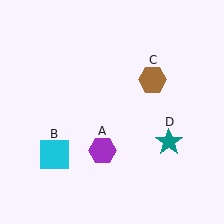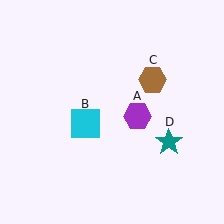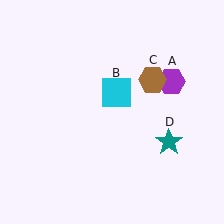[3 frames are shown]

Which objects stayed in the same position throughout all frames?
Brown hexagon (object C) and teal star (object D) remained stationary.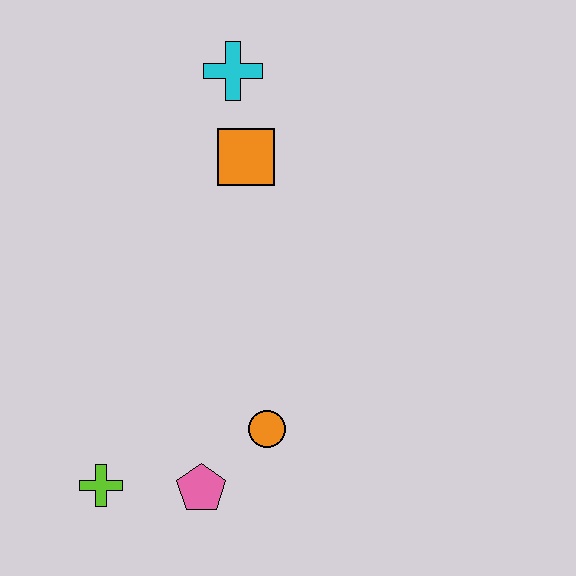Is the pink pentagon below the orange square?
Yes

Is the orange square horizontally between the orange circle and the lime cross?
Yes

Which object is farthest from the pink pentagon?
The cyan cross is farthest from the pink pentagon.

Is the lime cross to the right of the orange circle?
No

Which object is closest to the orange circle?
The pink pentagon is closest to the orange circle.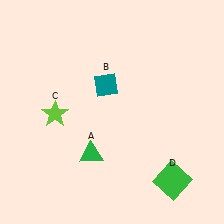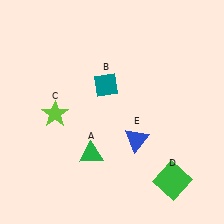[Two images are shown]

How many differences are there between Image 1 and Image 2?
There is 1 difference between the two images.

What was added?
A blue triangle (E) was added in Image 2.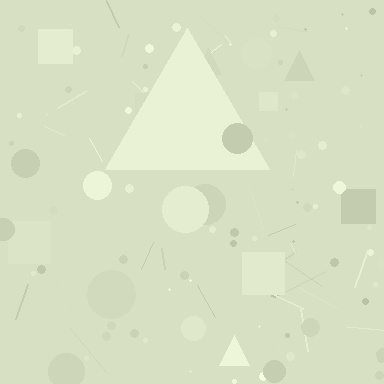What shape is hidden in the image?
A triangle is hidden in the image.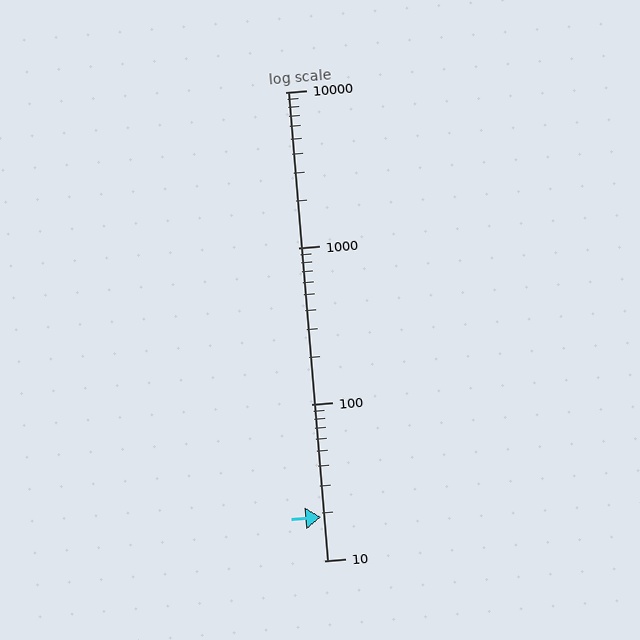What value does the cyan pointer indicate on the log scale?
The pointer indicates approximately 19.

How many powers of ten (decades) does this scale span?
The scale spans 3 decades, from 10 to 10000.